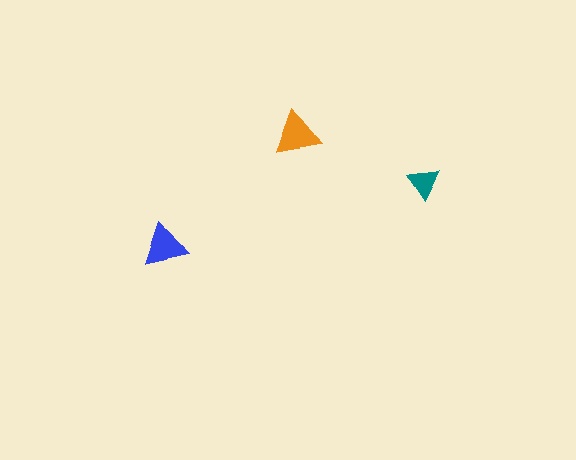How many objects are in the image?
There are 3 objects in the image.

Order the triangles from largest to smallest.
the orange one, the blue one, the teal one.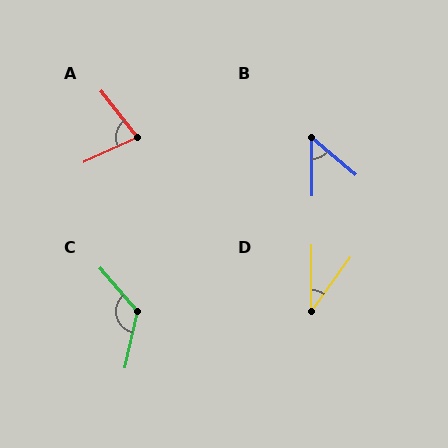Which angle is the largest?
C, at approximately 127 degrees.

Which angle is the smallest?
D, at approximately 35 degrees.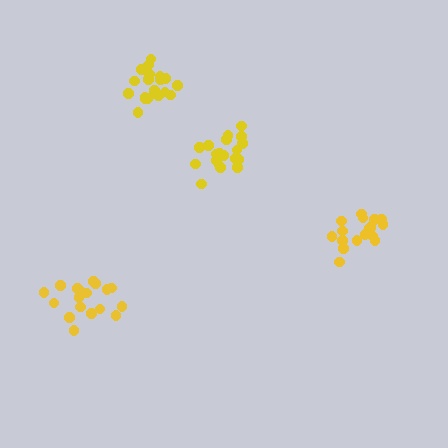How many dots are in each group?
Group 1: 17 dots, Group 2: 20 dots, Group 3: 20 dots, Group 4: 18 dots (75 total).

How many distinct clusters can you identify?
There are 4 distinct clusters.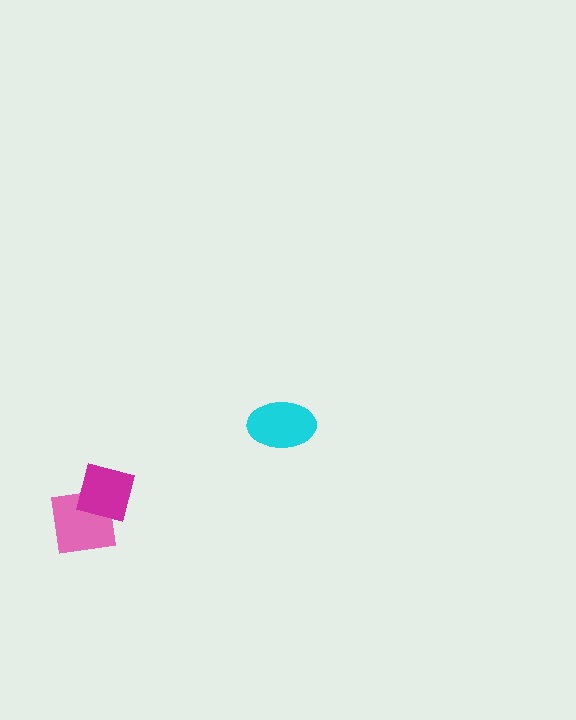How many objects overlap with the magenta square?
1 object overlaps with the magenta square.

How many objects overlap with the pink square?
1 object overlaps with the pink square.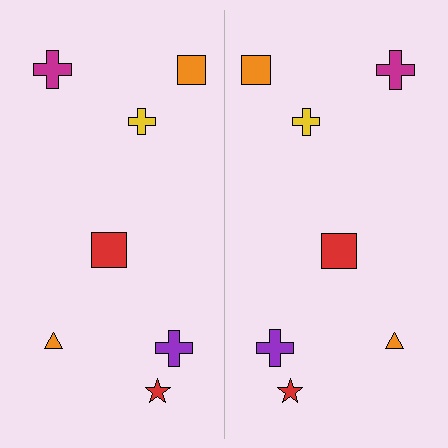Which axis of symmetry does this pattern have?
The pattern has a vertical axis of symmetry running through the center of the image.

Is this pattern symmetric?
Yes, this pattern has bilateral (reflection) symmetry.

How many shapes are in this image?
There are 14 shapes in this image.